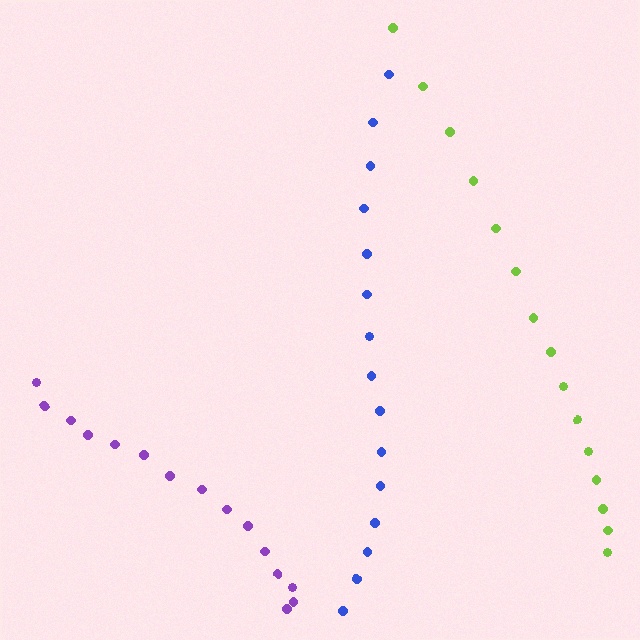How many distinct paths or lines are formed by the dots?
There are 3 distinct paths.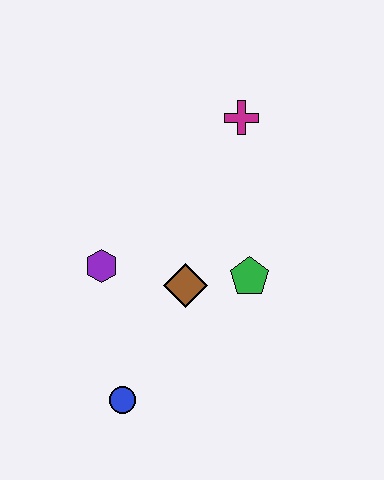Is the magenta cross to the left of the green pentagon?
Yes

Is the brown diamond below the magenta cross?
Yes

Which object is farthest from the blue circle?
The magenta cross is farthest from the blue circle.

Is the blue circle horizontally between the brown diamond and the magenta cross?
No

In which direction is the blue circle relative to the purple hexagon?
The blue circle is below the purple hexagon.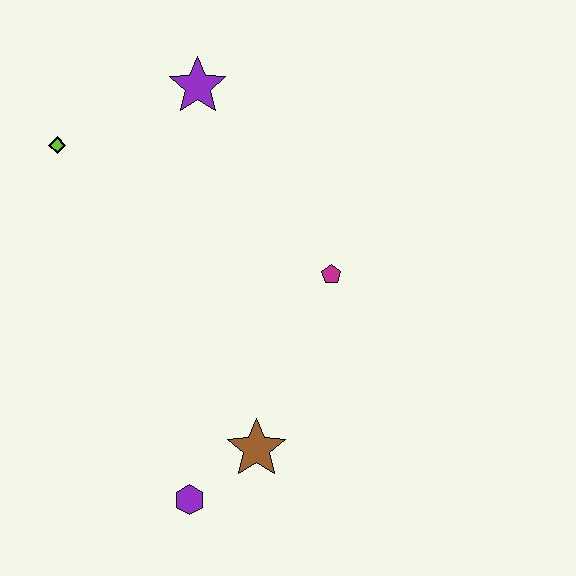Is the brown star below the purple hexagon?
No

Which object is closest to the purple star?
The lime diamond is closest to the purple star.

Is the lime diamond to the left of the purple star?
Yes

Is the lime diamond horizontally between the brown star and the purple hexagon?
No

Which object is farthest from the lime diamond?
The purple hexagon is farthest from the lime diamond.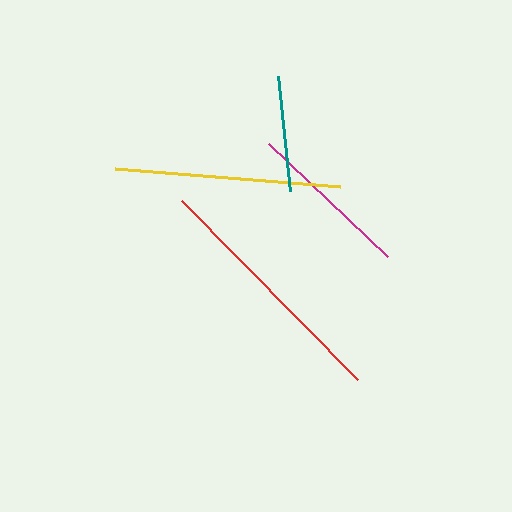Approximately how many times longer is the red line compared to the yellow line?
The red line is approximately 1.1 times the length of the yellow line.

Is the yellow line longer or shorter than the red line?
The red line is longer than the yellow line.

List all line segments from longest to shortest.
From longest to shortest: red, yellow, magenta, teal.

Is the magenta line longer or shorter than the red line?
The red line is longer than the magenta line.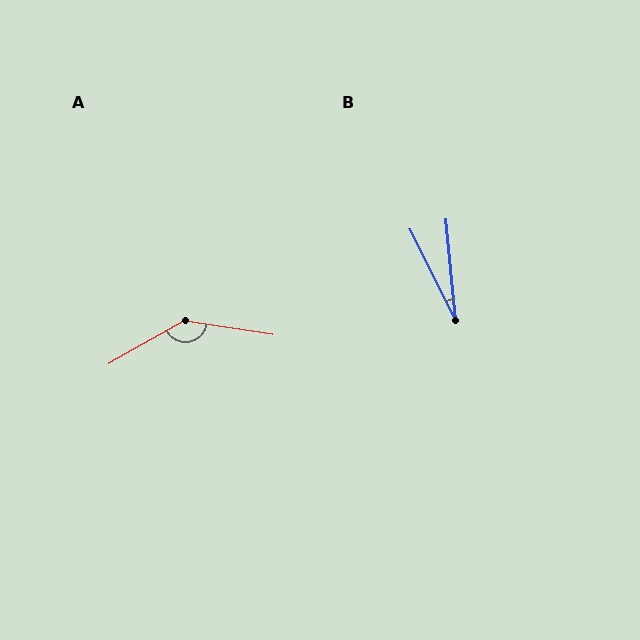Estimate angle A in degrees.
Approximately 142 degrees.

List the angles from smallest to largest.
B (21°), A (142°).